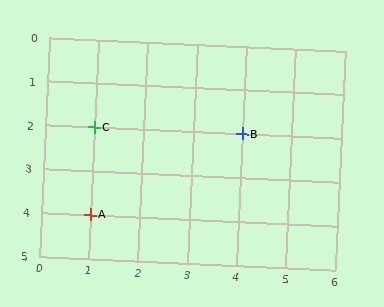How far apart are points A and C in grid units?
Points A and C are 2 rows apart.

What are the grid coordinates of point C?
Point C is at grid coordinates (1, 2).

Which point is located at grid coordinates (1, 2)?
Point C is at (1, 2).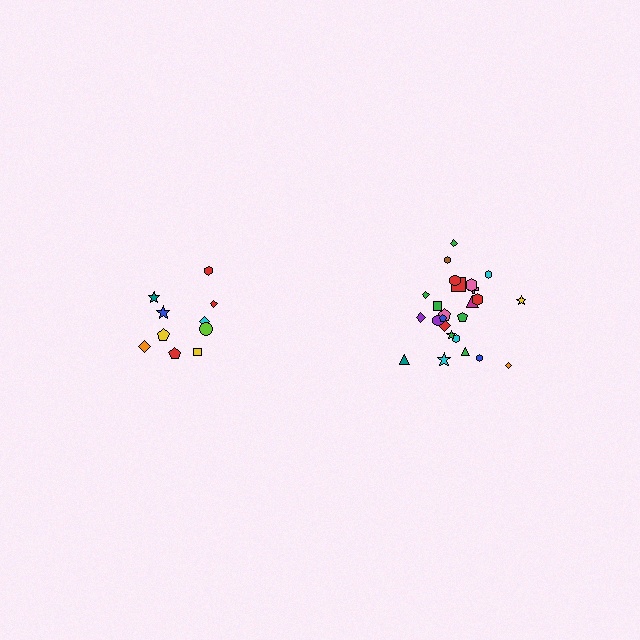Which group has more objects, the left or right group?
The right group.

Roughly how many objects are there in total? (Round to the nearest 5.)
Roughly 35 objects in total.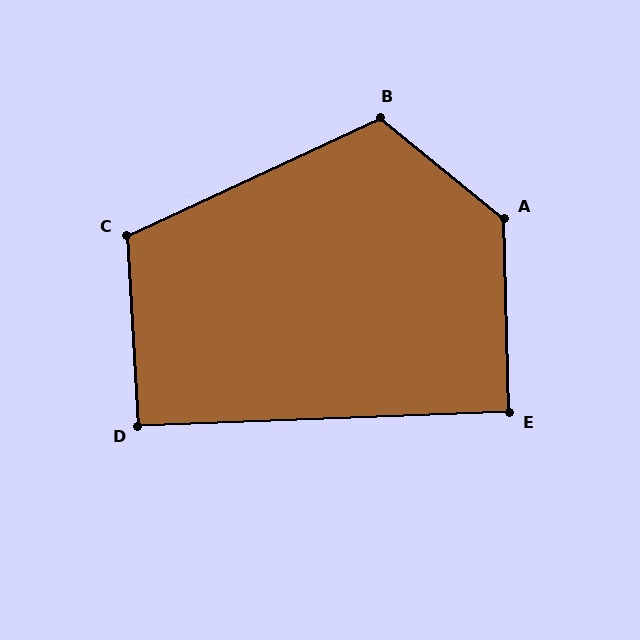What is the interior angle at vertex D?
Approximately 91 degrees (approximately right).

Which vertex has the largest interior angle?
A, at approximately 130 degrees.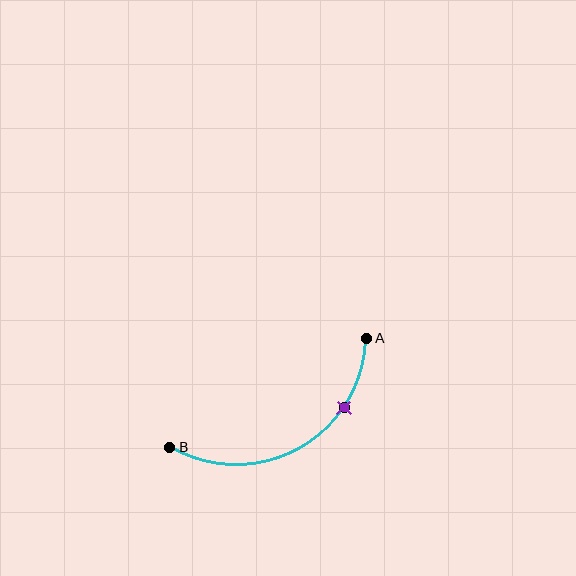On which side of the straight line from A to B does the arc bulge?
The arc bulges below the straight line connecting A and B.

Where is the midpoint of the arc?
The arc midpoint is the point on the curve farthest from the straight line joining A and B. It sits below that line.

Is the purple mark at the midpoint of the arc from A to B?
No. The purple mark lies on the arc but is closer to endpoint A. The arc midpoint would be at the point on the curve equidistant along the arc from both A and B.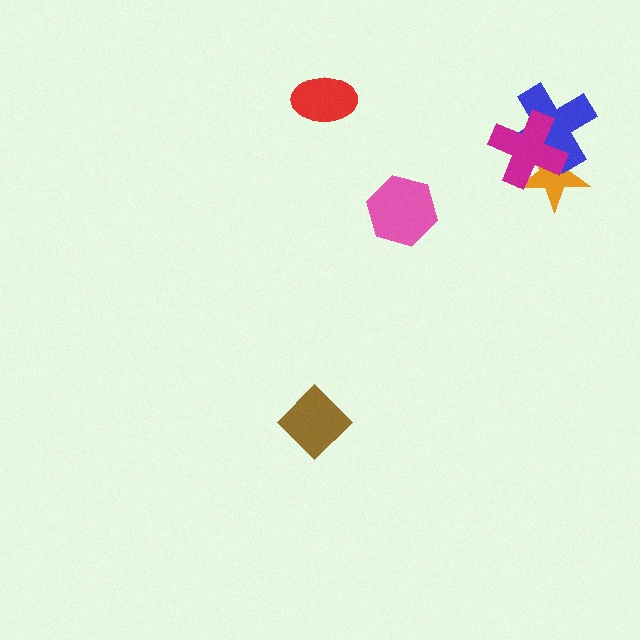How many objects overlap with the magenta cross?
2 objects overlap with the magenta cross.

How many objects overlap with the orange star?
2 objects overlap with the orange star.